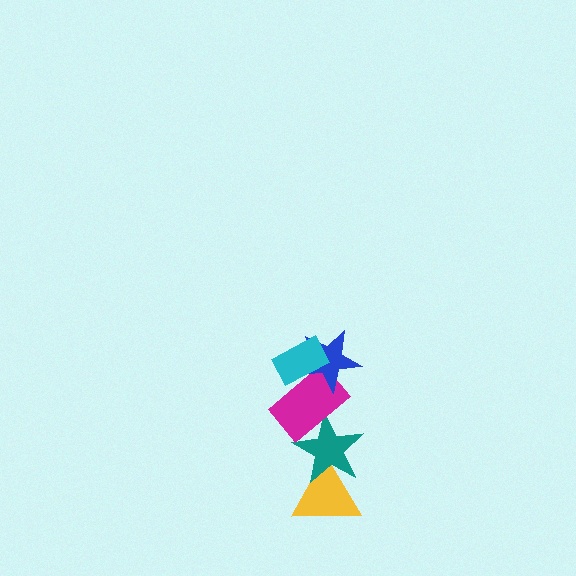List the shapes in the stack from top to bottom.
From top to bottom: the cyan rectangle, the blue star, the magenta rectangle, the teal star, the yellow triangle.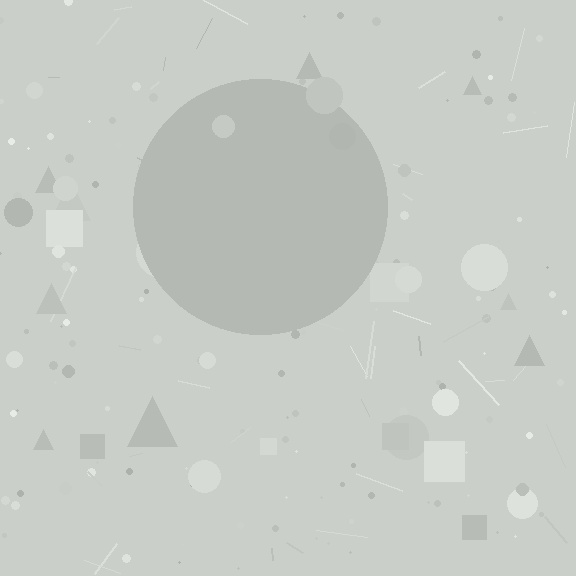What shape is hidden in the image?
A circle is hidden in the image.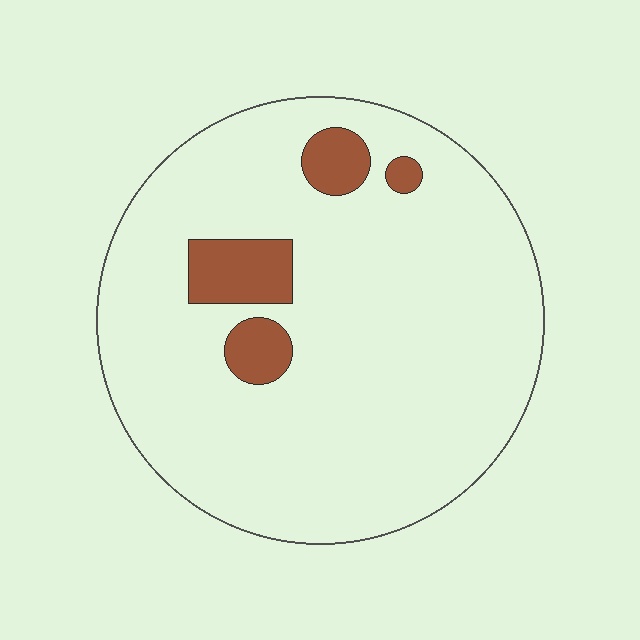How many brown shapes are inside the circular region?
4.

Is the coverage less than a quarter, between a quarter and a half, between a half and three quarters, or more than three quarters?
Less than a quarter.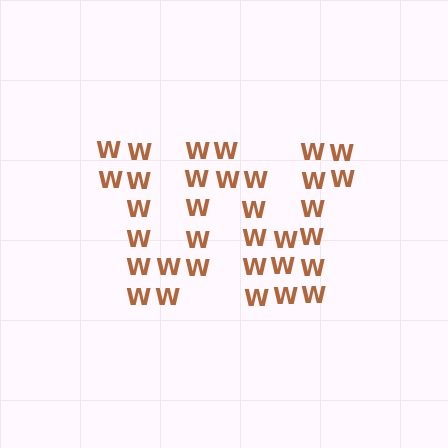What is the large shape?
The large shape is the letter W.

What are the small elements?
The small elements are letter W's.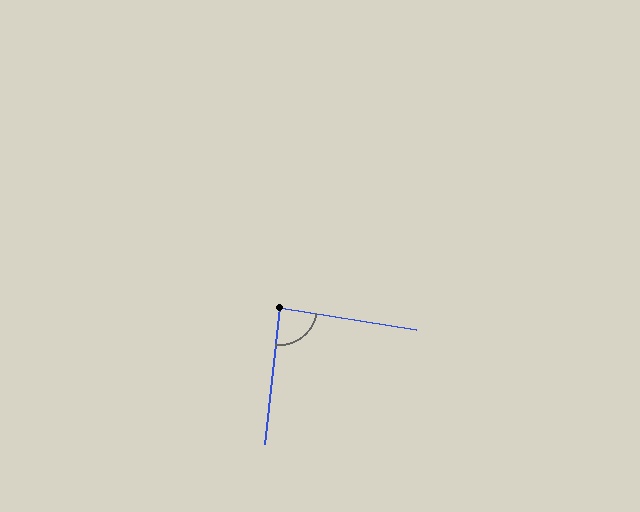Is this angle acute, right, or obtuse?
It is approximately a right angle.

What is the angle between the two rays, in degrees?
Approximately 87 degrees.